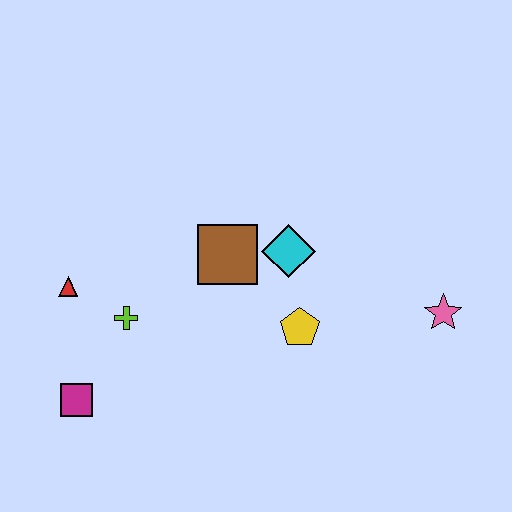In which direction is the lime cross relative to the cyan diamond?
The lime cross is to the left of the cyan diamond.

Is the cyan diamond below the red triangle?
No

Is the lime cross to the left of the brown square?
Yes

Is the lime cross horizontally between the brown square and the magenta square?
Yes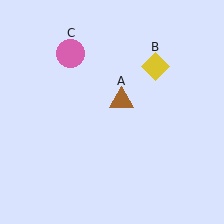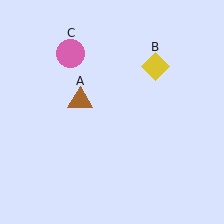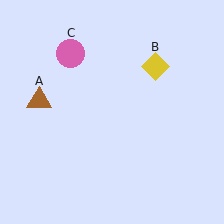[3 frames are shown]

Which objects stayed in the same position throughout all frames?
Yellow diamond (object B) and pink circle (object C) remained stationary.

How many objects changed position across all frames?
1 object changed position: brown triangle (object A).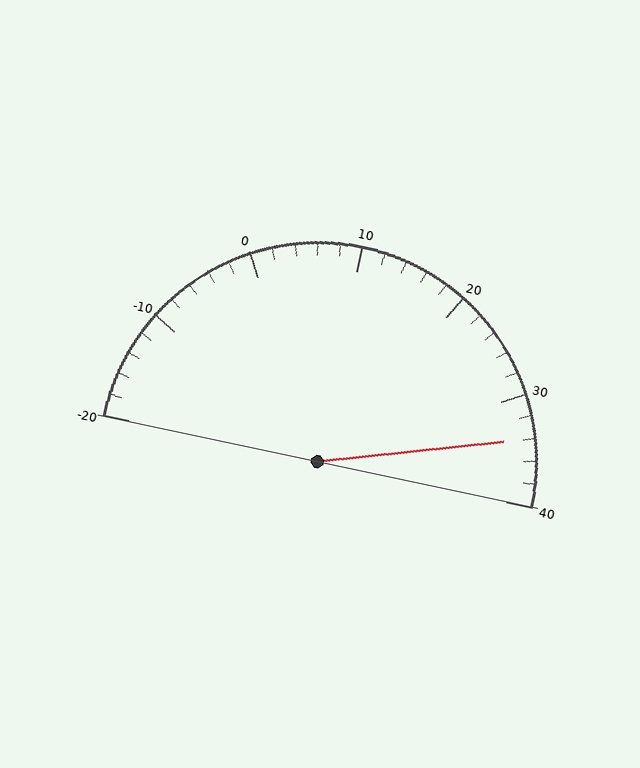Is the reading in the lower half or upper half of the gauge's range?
The reading is in the upper half of the range (-20 to 40).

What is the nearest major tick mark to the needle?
The nearest major tick mark is 30.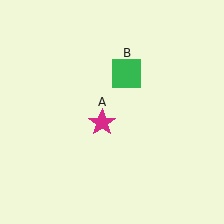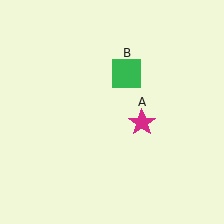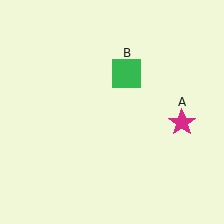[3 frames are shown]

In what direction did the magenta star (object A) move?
The magenta star (object A) moved right.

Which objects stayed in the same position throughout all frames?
Green square (object B) remained stationary.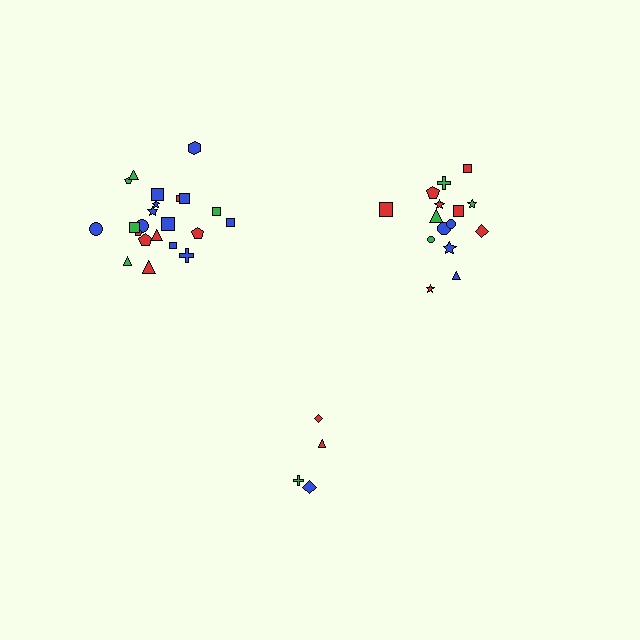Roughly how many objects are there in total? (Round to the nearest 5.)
Roughly 40 objects in total.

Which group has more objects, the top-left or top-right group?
The top-left group.